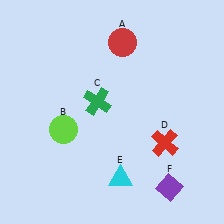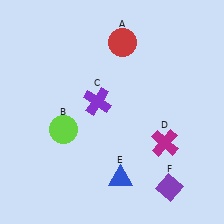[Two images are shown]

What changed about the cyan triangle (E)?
In Image 1, E is cyan. In Image 2, it changed to blue.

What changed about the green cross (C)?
In Image 1, C is green. In Image 2, it changed to purple.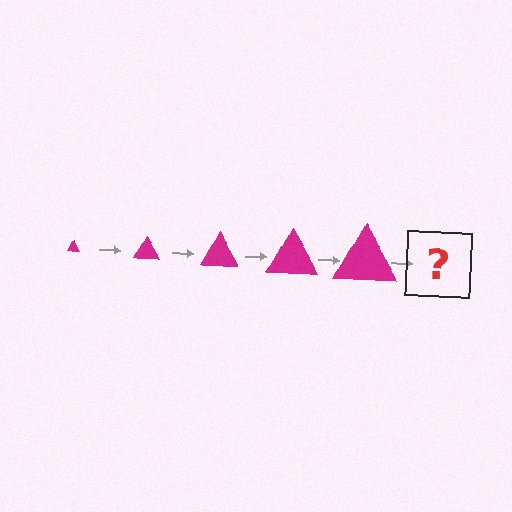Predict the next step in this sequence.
The next step is a magenta triangle, larger than the previous one.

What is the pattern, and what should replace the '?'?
The pattern is that the triangle gets progressively larger each step. The '?' should be a magenta triangle, larger than the previous one.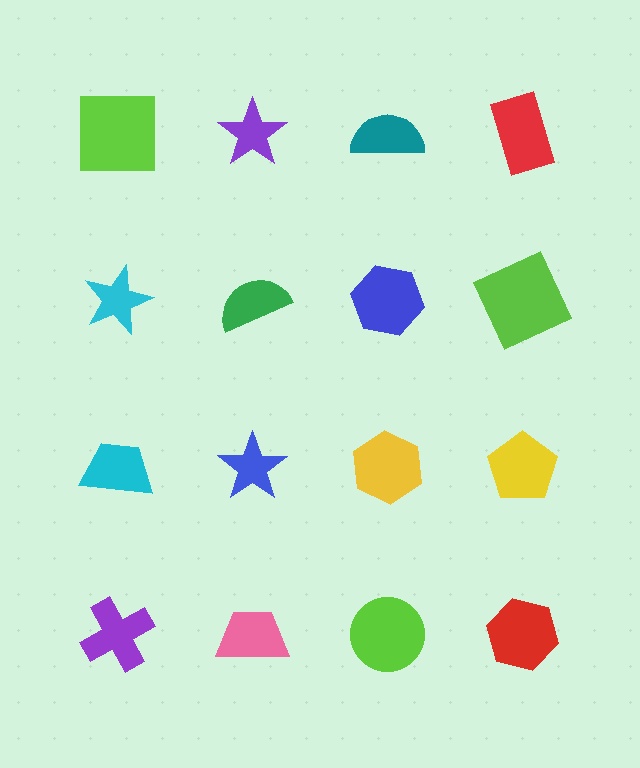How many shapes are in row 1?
4 shapes.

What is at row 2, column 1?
A cyan star.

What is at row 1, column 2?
A purple star.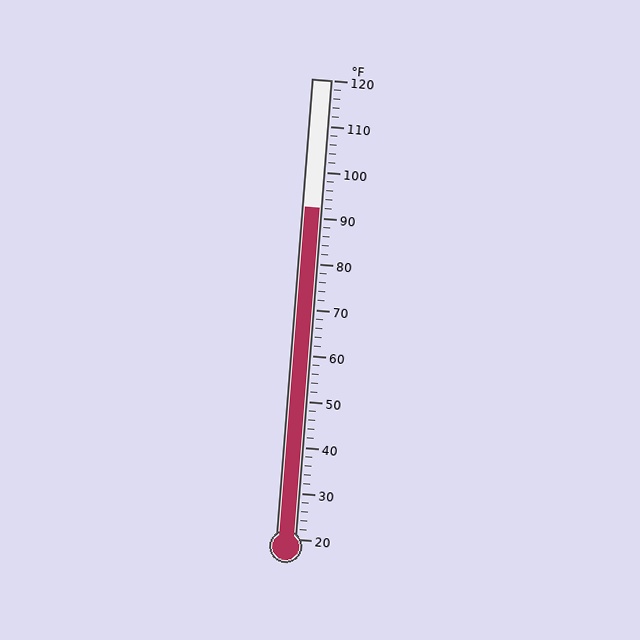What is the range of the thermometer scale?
The thermometer scale ranges from 20°F to 120°F.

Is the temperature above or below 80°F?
The temperature is above 80°F.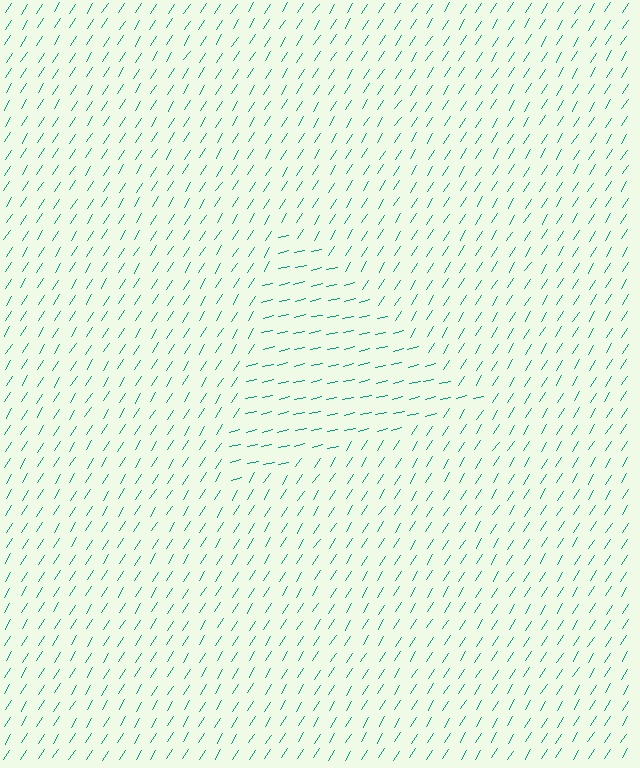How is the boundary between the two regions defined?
The boundary is defined purely by a change in line orientation (approximately 45 degrees difference). All lines are the same color and thickness.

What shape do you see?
I see a triangle.